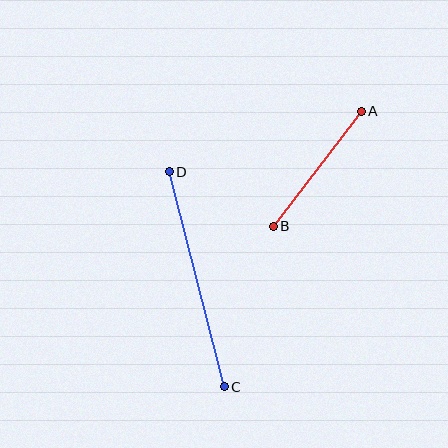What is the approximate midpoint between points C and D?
The midpoint is at approximately (197, 279) pixels.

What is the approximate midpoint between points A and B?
The midpoint is at approximately (317, 169) pixels.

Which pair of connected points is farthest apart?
Points C and D are farthest apart.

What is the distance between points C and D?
The distance is approximately 222 pixels.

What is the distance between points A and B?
The distance is approximately 145 pixels.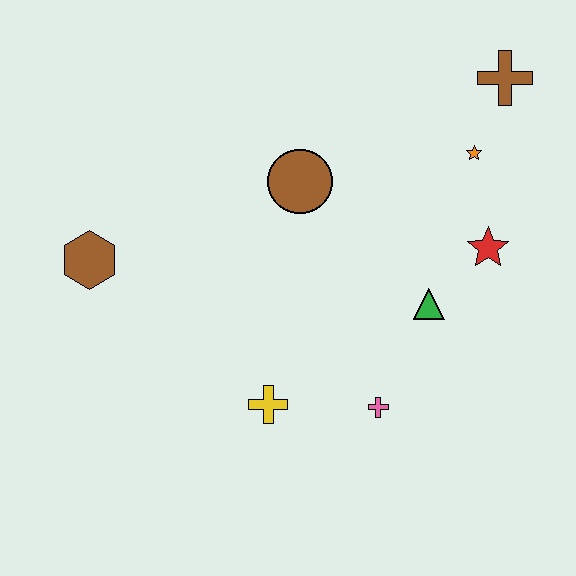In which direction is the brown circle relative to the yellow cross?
The brown circle is above the yellow cross.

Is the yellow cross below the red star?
Yes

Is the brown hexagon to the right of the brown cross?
No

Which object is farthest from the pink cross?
The brown cross is farthest from the pink cross.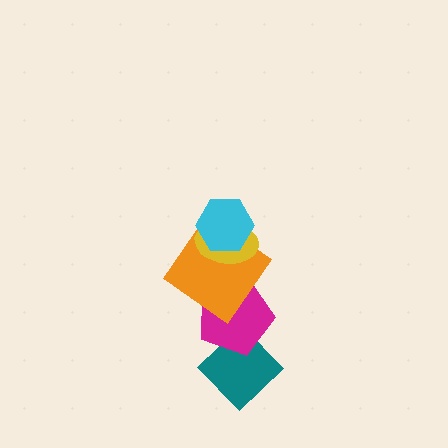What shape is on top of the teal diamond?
The magenta pentagon is on top of the teal diamond.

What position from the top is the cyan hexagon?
The cyan hexagon is 1st from the top.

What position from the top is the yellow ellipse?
The yellow ellipse is 2nd from the top.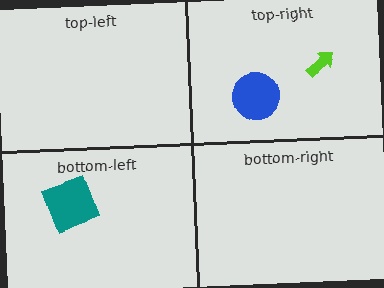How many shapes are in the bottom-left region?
1.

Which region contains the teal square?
The bottom-left region.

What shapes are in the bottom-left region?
The teal square.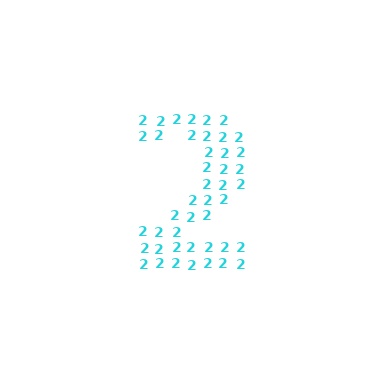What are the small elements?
The small elements are digit 2's.